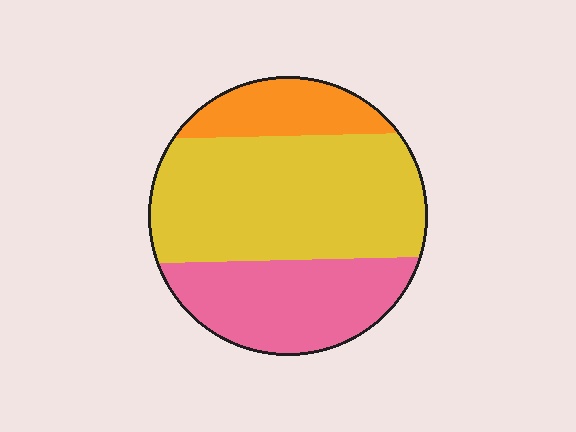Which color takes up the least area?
Orange, at roughly 15%.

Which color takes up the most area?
Yellow, at roughly 55%.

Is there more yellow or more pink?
Yellow.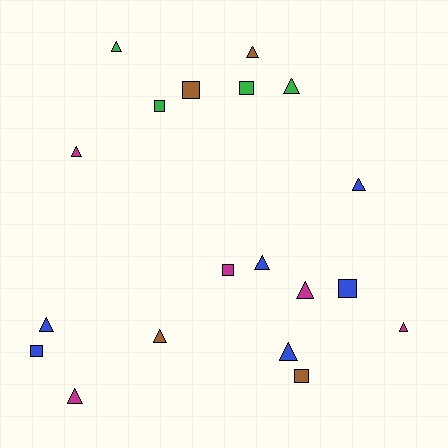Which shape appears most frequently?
Triangle, with 12 objects.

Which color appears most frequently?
Blue, with 6 objects.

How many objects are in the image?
There are 19 objects.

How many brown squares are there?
There are 2 brown squares.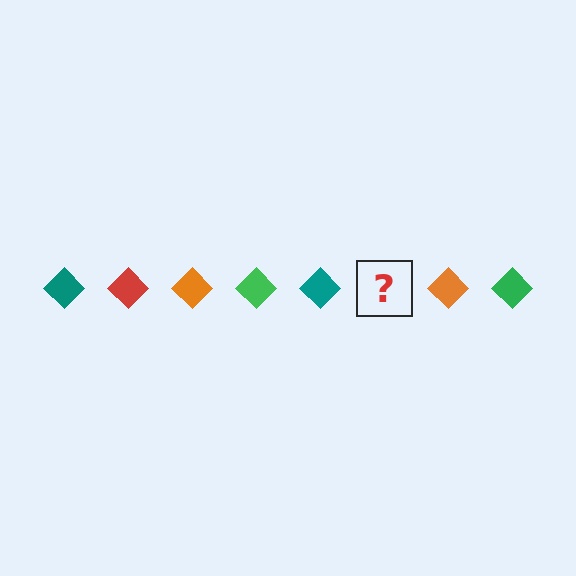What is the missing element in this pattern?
The missing element is a red diamond.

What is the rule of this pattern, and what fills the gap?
The rule is that the pattern cycles through teal, red, orange, green diamonds. The gap should be filled with a red diamond.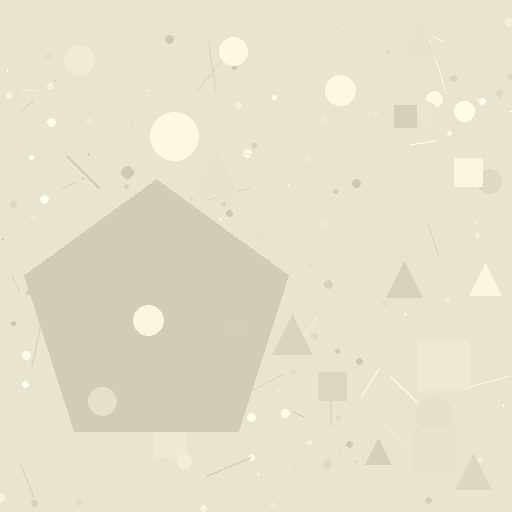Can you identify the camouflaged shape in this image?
The camouflaged shape is a pentagon.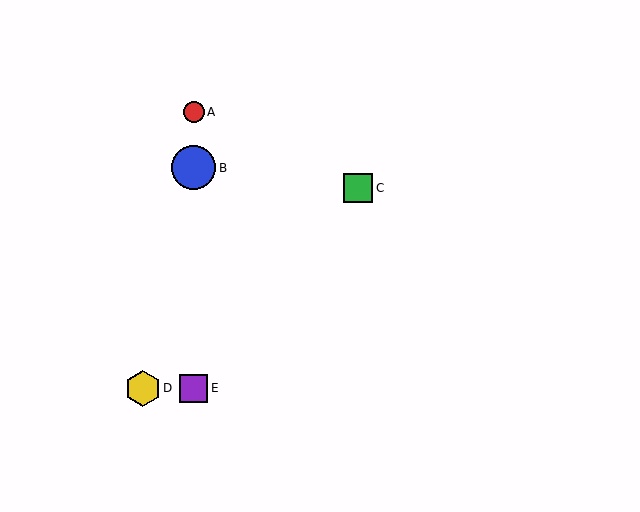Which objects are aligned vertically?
Objects A, B, E are aligned vertically.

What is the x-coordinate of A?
Object A is at x≈194.